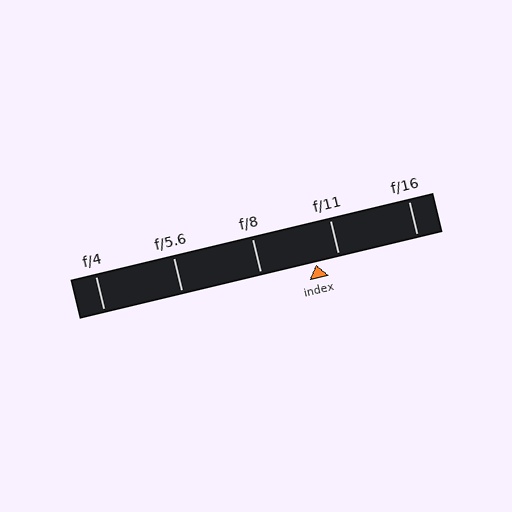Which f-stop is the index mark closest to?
The index mark is closest to f/11.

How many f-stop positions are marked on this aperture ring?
There are 5 f-stop positions marked.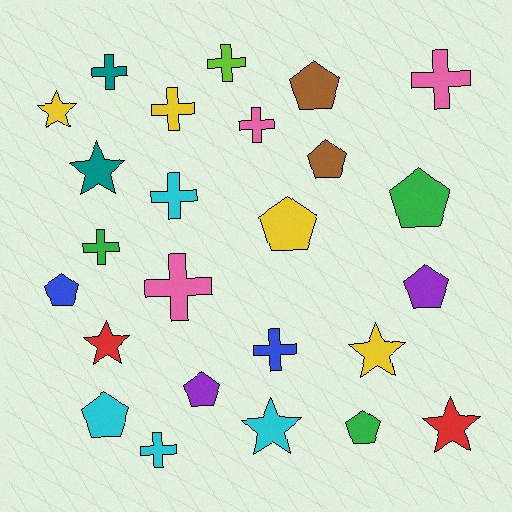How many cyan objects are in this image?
There are 4 cyan objects.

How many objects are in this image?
There are 25 objects.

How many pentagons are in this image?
There are 9 pentagons.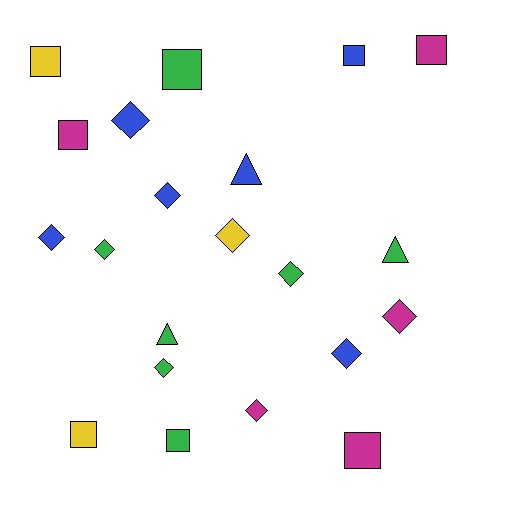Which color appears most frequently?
Green, with 7 objects.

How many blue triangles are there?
There is 1 blue triangle.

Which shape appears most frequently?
Diamond, with 10 objects.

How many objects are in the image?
There are 21 objects.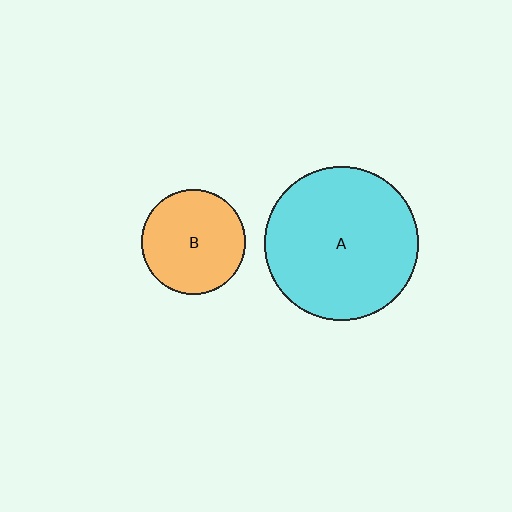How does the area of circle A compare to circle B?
Approximately 2.2 times.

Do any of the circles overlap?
No, none of the circles overlap.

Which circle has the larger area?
Circle A (cyan).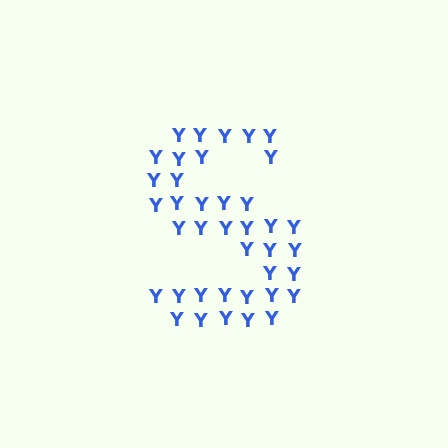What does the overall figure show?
The overall figure shows the letter S.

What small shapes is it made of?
It is made of small letter Y's.